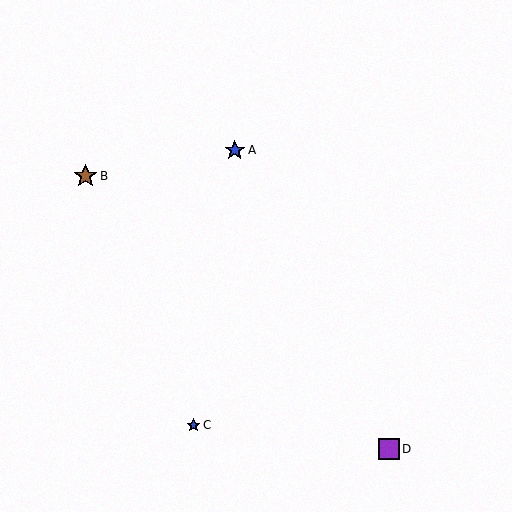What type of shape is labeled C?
Shape C is a blue star.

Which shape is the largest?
The brown star (labeled B) is the largest.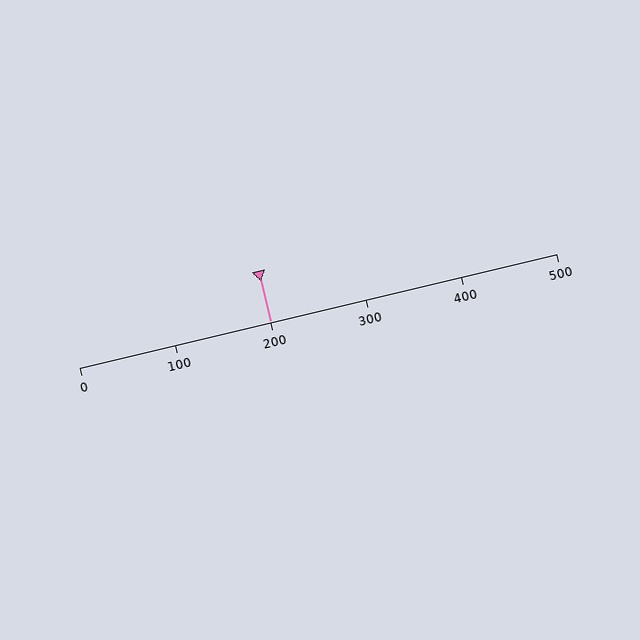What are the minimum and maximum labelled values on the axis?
The axis runs from 0 to 500.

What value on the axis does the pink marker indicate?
The marker indicates approximately 200.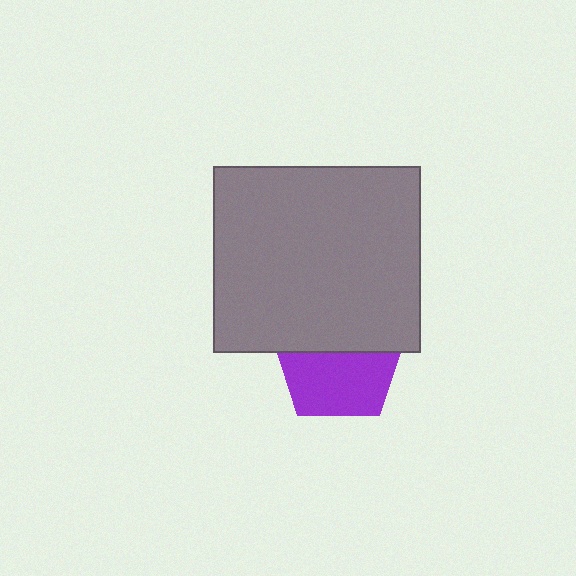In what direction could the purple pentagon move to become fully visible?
The purple pentagon could move down. That would shift it out from behind the gray rectangle entirely.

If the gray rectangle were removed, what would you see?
You would see the complete purple pentagon.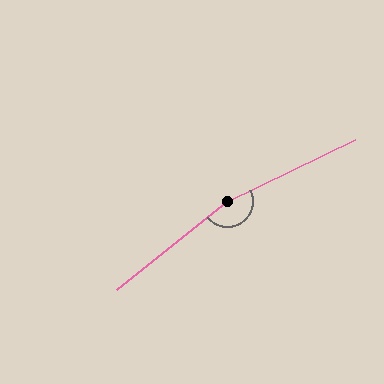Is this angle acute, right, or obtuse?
It is obtuse.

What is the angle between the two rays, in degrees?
Approximately 167 degrees.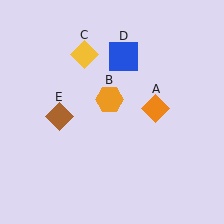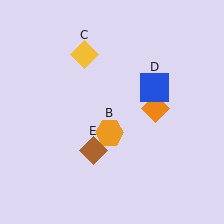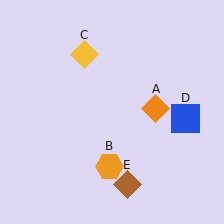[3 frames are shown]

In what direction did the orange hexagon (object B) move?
The orange hexagon (object B) moved down.